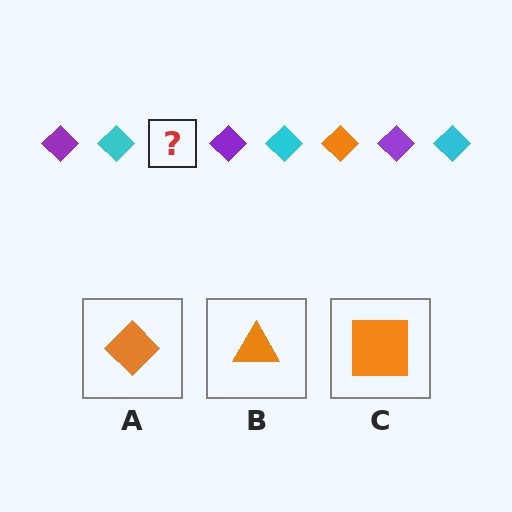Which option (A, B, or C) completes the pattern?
A.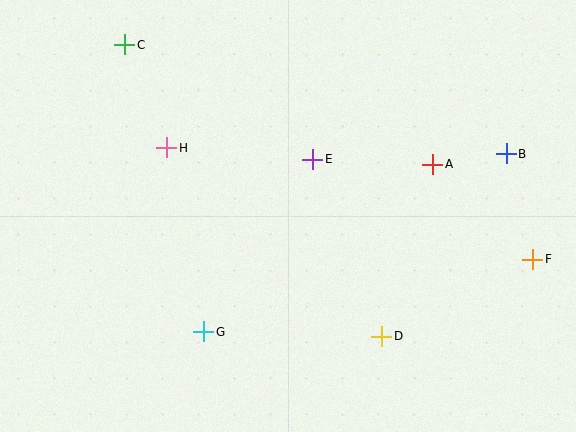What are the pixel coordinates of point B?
Point B is at (506, 154).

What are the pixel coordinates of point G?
Point G is at (204, 332).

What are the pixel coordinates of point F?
Point F is at (533, 259).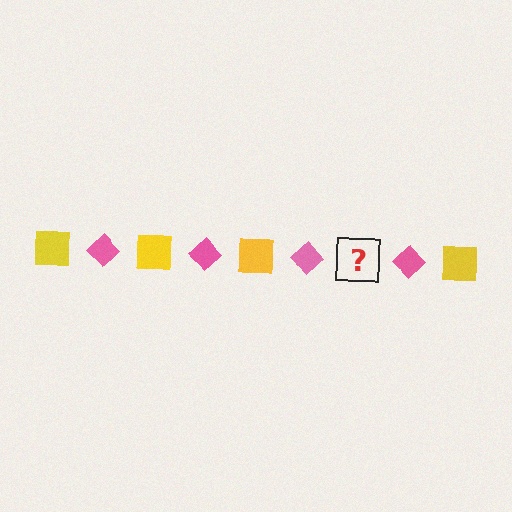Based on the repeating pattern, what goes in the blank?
The blank should be a yellow square.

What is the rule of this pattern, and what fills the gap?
The rule is that the pattern alternates between yellow square and pink diamond. The gap should be filled with a yellow square.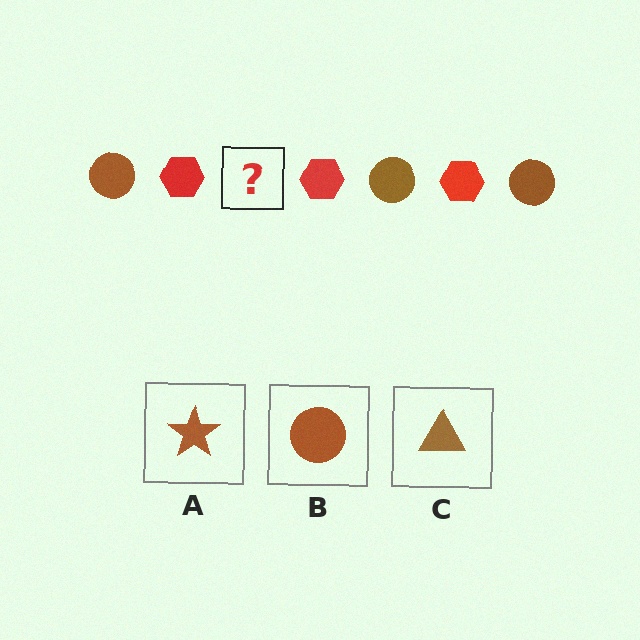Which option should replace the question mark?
Option B.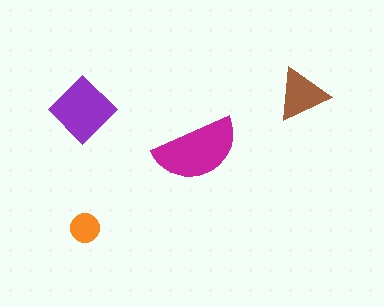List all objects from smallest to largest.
The orange circle, the brown triangle, the purple diamond, the magenta semicircle.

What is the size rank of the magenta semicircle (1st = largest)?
1st.